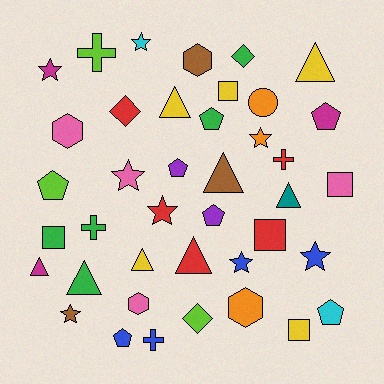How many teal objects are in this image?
There is 1 teal object.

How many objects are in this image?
There are 40 objects.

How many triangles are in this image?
There are 8 triangles.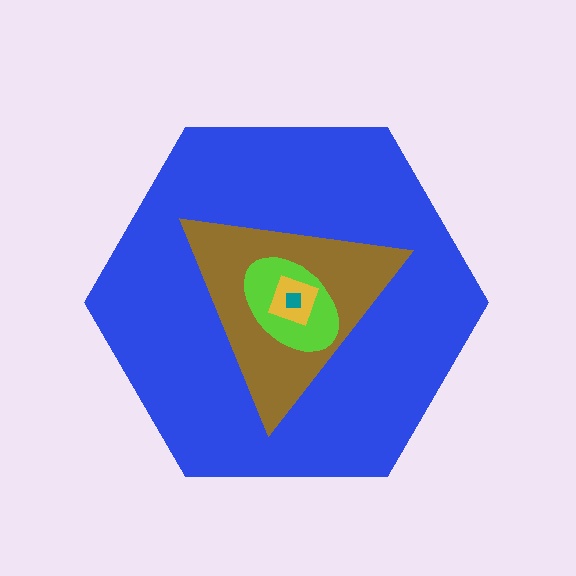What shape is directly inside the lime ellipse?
The yellow diamond.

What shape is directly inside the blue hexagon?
The brown triangle.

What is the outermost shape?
The blue hexagon.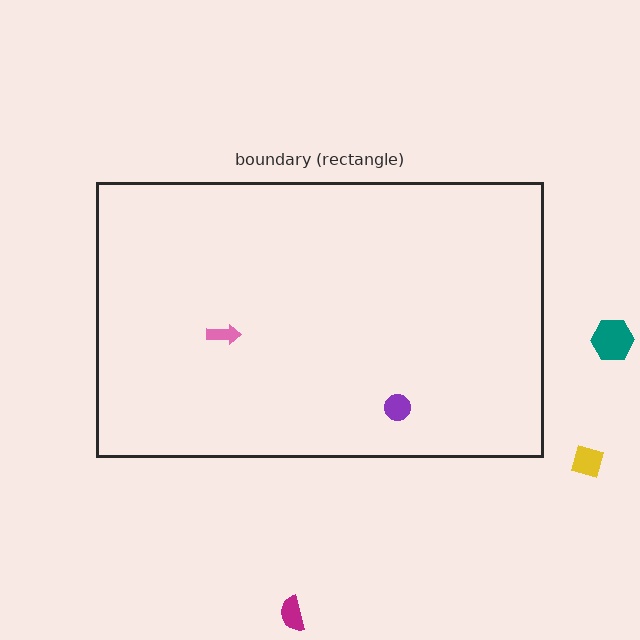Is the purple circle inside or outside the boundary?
Inside.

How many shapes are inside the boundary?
2 inside, 3 outside.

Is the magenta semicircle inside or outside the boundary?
Outside.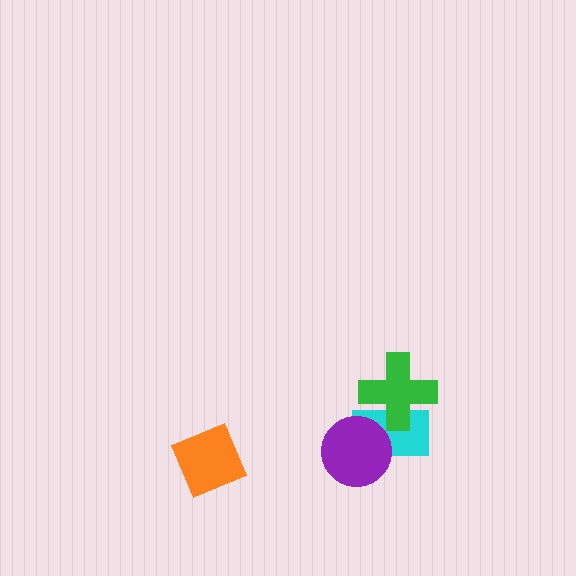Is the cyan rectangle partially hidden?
Yes, it is partially covered by another shape.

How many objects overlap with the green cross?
1 object overlaps with the green cross.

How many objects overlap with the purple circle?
1 object overlaps with the purple circle.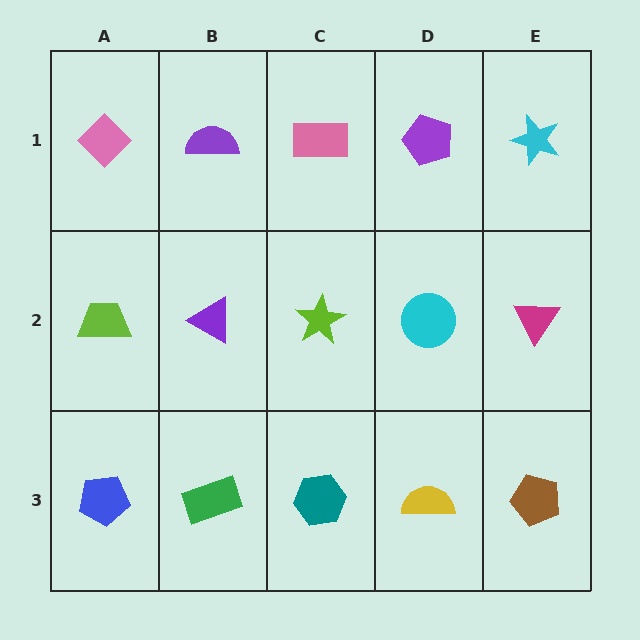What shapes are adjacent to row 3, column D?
A cyan circle (row 2, column D), a teal hexagon (row 3, column C), a brown pentagon (row 3, column E).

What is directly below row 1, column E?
A magenta triangle.